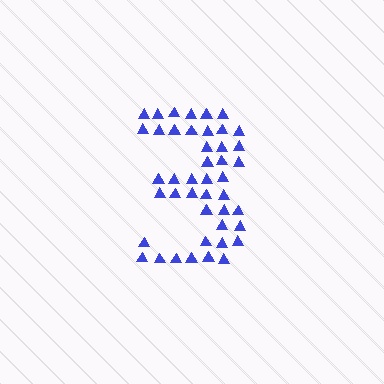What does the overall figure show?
The overall figure shows the digit 3.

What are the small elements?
The small elements are triangles.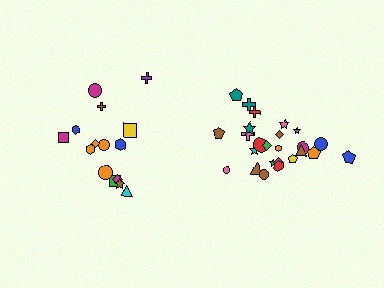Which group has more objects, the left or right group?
The right group.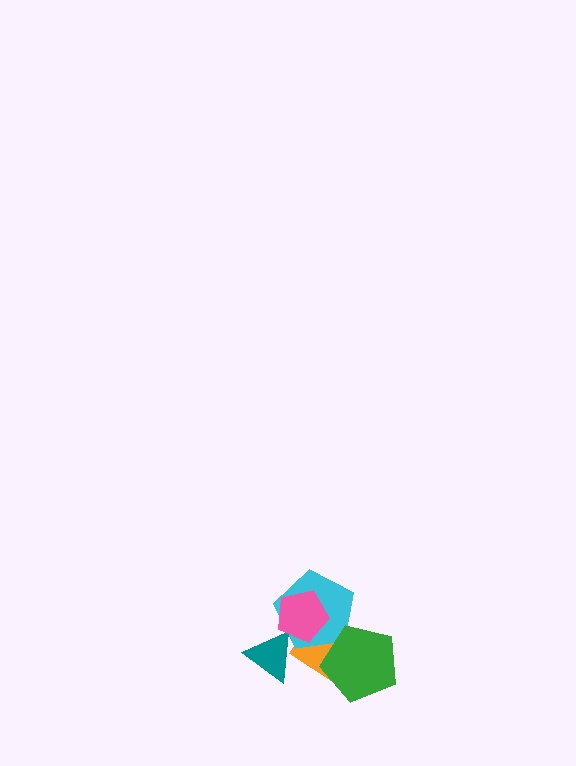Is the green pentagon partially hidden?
No, no other shape covers it.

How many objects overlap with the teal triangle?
2 objects overlap with the teal triangle.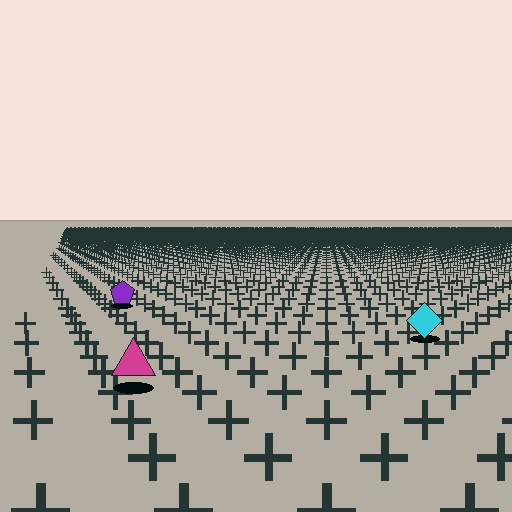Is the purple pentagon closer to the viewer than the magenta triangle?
No. The magenta triangle is closer — you can tell from the texture gradient: the ground texture is coarser near it.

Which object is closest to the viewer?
The magenta triangle is closest. The texture marks near it are larger and more spread out.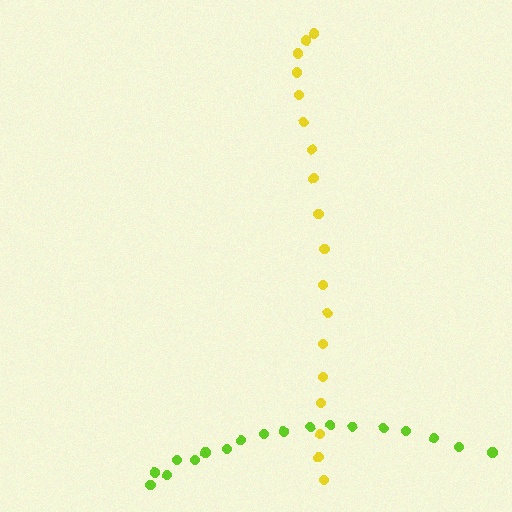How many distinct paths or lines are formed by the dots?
There are 2 distinct paths.